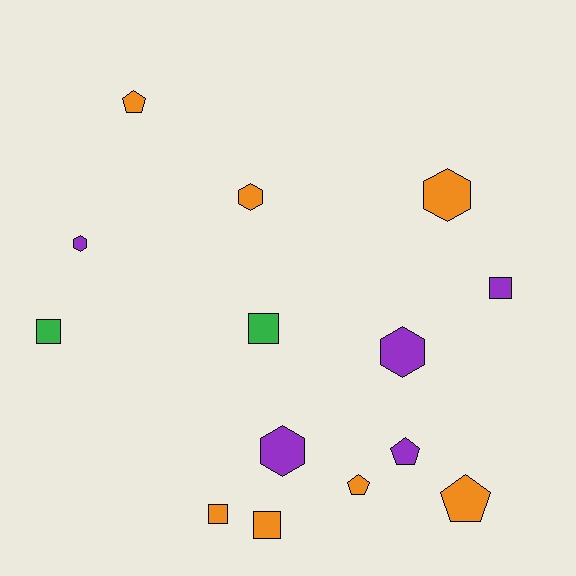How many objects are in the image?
There are 14 objects.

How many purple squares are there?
There is 1 purple square.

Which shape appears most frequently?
Hexagon, with 5 objects.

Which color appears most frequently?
Orange, with 7 objects.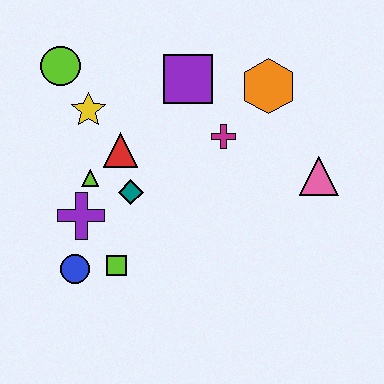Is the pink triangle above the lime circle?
No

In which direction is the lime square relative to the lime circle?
The lime square is below the lime circle.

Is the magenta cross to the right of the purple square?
Yes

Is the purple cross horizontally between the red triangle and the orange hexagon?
No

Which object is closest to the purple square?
The magenta cross is closest to the purple square.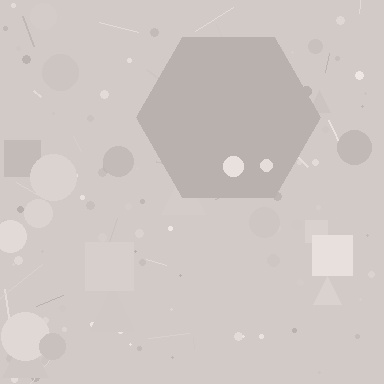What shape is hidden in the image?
A hexagon is hidden in the image.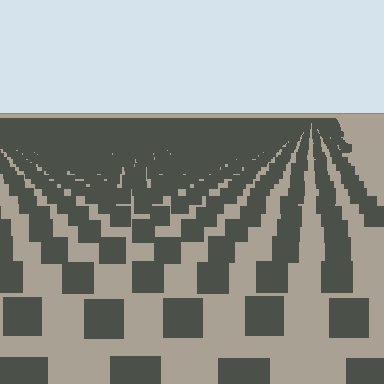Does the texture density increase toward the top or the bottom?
Density increases toward the top.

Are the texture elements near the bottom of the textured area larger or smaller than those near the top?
Larger. Near the bottom, elements are closer to the viewer and appear at a bigger on-screen size.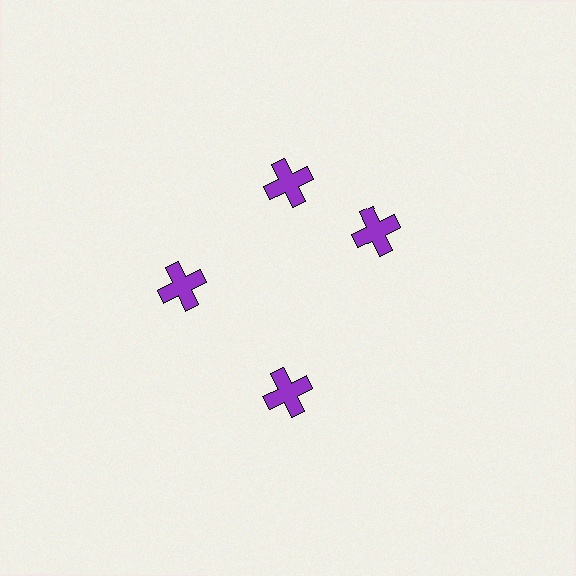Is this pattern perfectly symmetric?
No. The 4 purple crosses are arranged in a ring, but one element near the 3 o'clock position is rotated out of alignment along the ring, breaking the 4-fold rotational symmetry.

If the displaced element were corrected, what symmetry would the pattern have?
It would have 4-fold rotational symmetry — the pattern would map onto itself every 90 degrees.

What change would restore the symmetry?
The symmetry would be restored by rotating it back into even spacing with its neighbors so that all 4 crosses sit at equal angles and equal distance from the center.